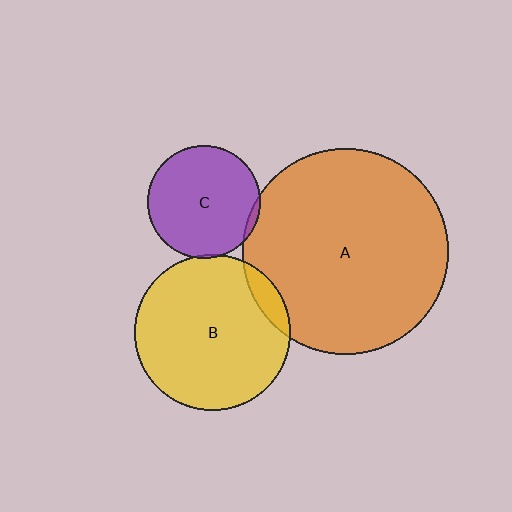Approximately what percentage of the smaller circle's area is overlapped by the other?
Approximately 5%.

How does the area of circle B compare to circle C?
Approximately 1.9 times.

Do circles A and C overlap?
Yes.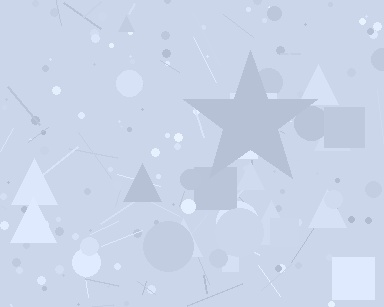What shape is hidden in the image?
A star is hidden in the image.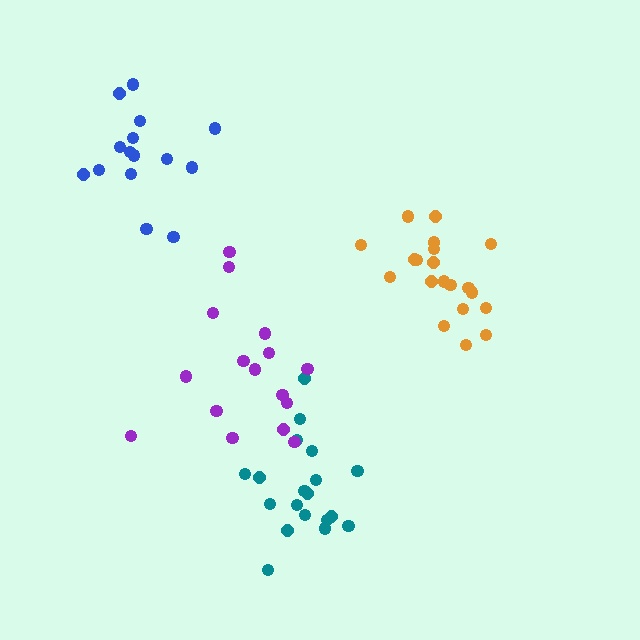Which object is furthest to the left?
The blue cluster is leftmost.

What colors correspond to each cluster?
The clusters are colored: teal, purple, orange, blue.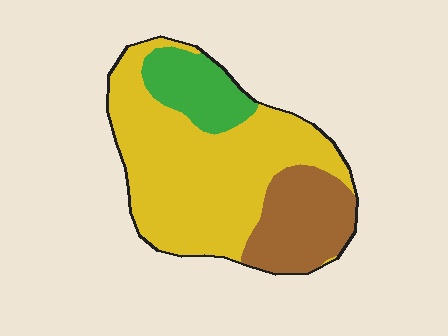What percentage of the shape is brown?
Brown covers around 25% of the shape.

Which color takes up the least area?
Green, at roughly 15%.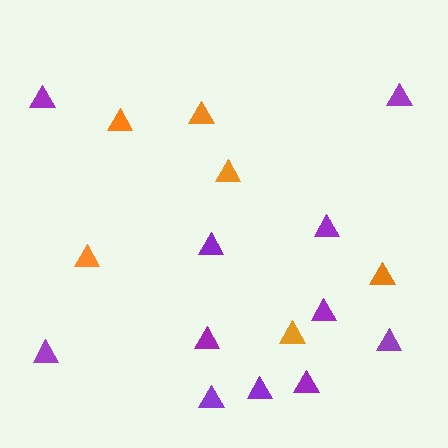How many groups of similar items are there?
There are 2 groups: one group of orange triangles (6) and one group of purple triangles (11).